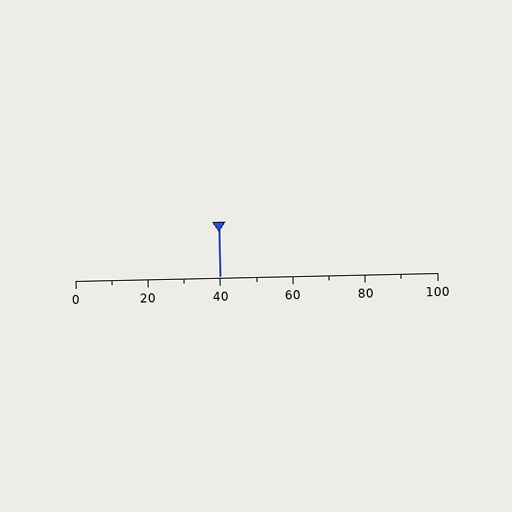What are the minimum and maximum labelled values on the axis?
The axis runs from 0 to 100.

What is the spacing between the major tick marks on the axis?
The major ticks are spaced 20 apart.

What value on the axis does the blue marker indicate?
The marker indicates approximately 40.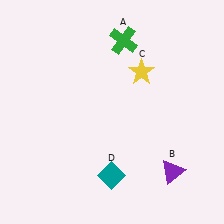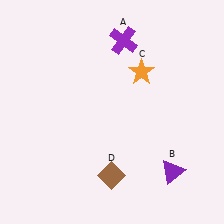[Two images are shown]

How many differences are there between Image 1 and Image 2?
There are 3 differences between the two images.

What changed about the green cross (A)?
In Image 1, A is green. In Image 2, it changed to purple.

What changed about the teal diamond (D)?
In Image 1, D is teal. In Image 2, it changed to brown.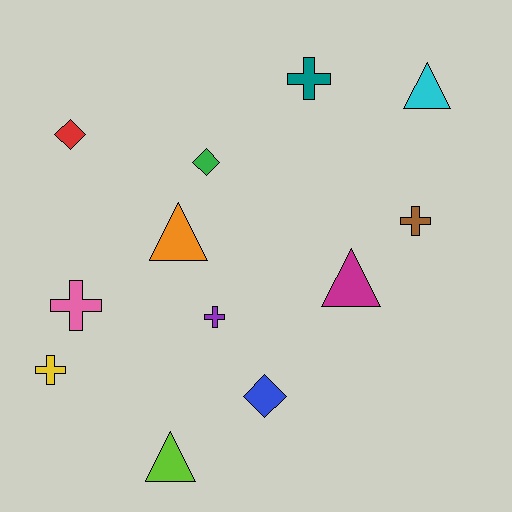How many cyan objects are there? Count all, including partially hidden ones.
There is 1 cyan object.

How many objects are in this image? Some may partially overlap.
There are 12 objects.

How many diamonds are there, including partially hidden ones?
There are 3 diamonds.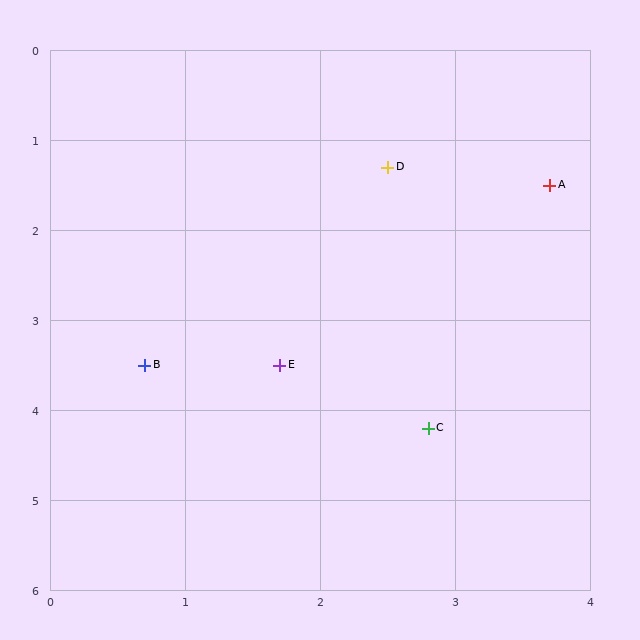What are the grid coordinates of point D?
Point D is at approximately (2.5, 1.3).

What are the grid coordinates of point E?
Point E is at approximately (1.7, 3.5).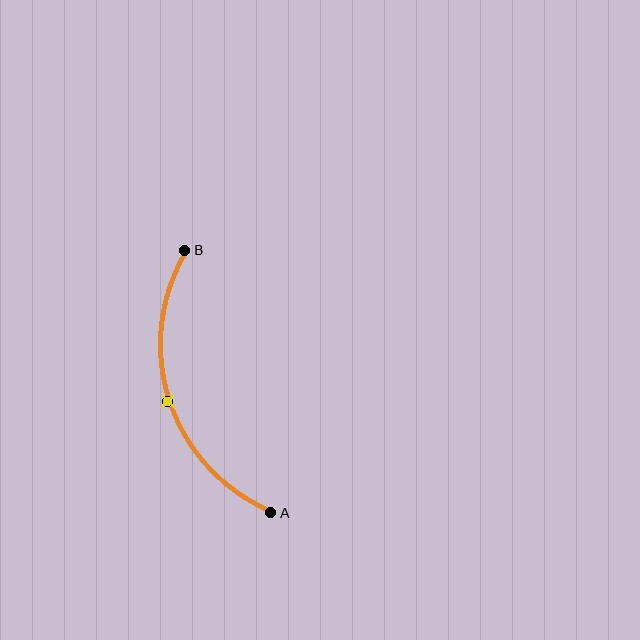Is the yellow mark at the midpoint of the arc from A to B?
Yes. The yellow mark lies on the arc at equal arc-length from both A and B — it is the arc midpoint.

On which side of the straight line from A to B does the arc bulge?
The arc bulges to the left of the straight line connecting A and B.